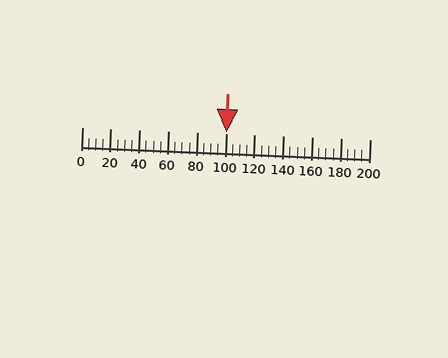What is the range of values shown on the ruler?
The ruler shows values from 0 to 200.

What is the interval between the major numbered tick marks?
The major tick marks are spaced 20 units apart.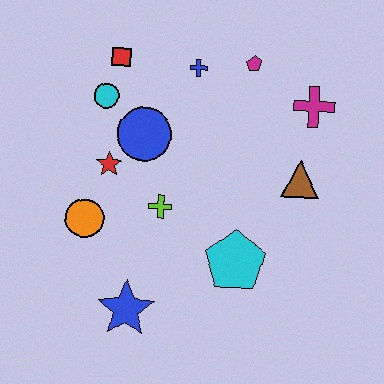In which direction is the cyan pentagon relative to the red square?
The cyan pentagon is below the red square.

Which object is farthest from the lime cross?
The magenta cross is farthest from the lime cross.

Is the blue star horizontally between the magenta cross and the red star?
Yes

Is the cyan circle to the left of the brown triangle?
Yes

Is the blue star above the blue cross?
No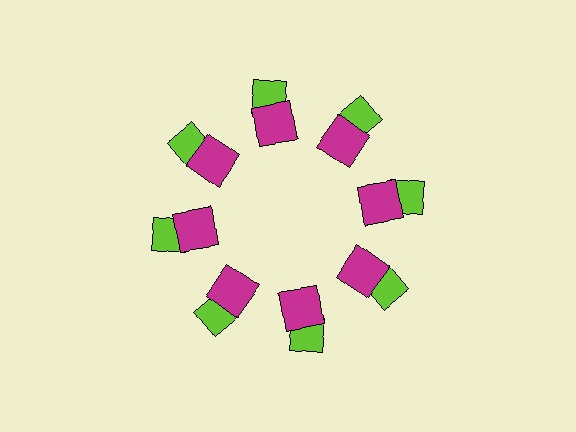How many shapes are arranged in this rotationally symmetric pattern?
There are 16 shapes, arranged in 8 groups of 2.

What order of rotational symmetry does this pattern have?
This pattern has 8-fold rotational symmetry.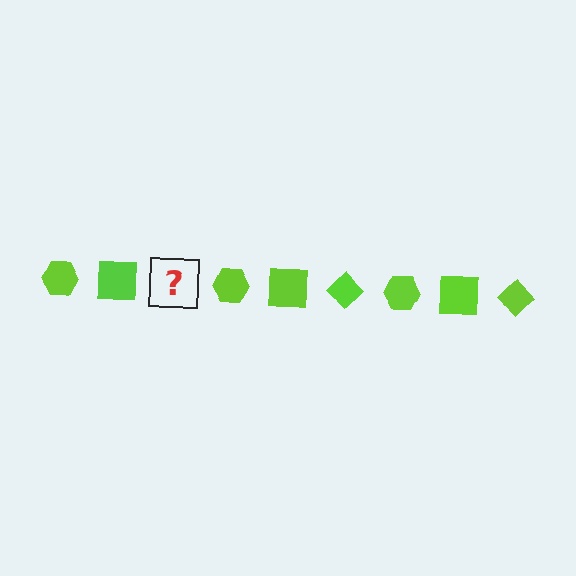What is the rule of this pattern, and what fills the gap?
The rule is that the pattern cycles through hexagon, square, diamond shapes in lime. The gap should be filled with a lime diamond.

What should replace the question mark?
The question mark should be replaced with a lime diamond.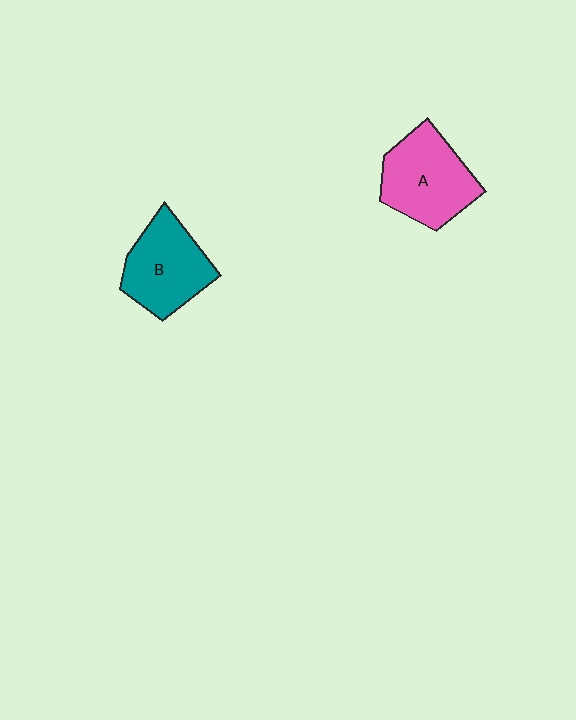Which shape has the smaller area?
Shape B (teal).